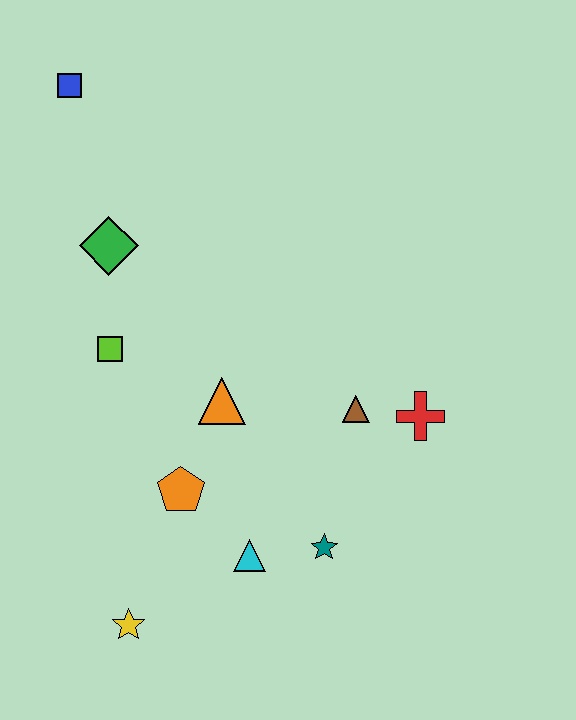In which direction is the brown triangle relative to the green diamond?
The brown triangle is to the right of the green diamond.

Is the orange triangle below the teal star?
No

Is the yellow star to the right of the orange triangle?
No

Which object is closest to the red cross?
The brown triangle is closest to the red cross.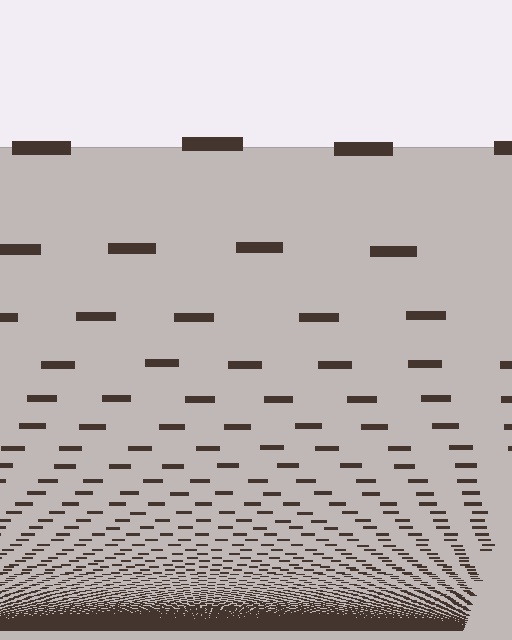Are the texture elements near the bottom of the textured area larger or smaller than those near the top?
Smaller. The gradient is inverted — elements near the bottom are smaller and denser.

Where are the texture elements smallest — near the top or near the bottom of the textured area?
Near the bottom.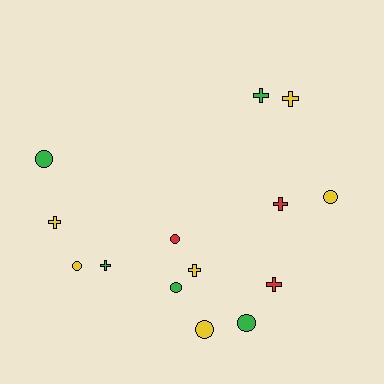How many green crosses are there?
There are 2 green crosses.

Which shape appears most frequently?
Cross, with 7 objects.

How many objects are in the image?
There are 14 objects.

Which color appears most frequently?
Yellow, with 6 objects.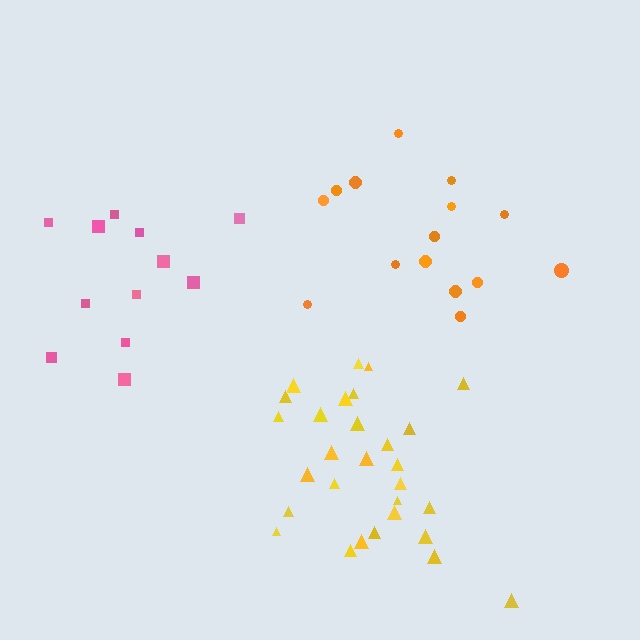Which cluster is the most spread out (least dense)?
Pink.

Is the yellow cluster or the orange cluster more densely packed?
Yellow.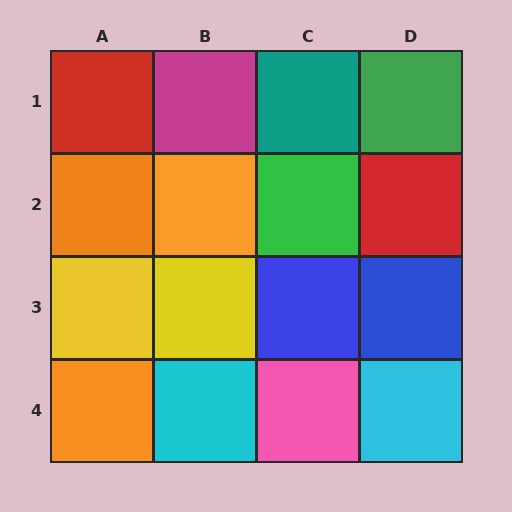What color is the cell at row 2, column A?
Orange.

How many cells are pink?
1 cell is pink.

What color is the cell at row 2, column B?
Orange.